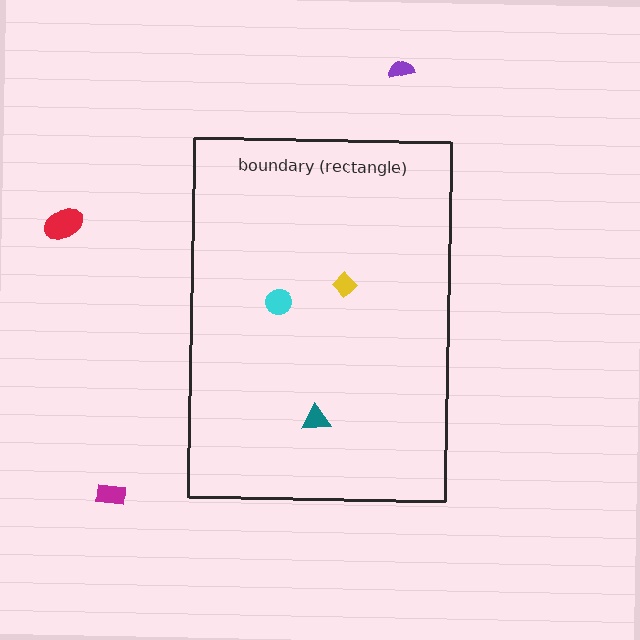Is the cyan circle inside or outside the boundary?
Inside.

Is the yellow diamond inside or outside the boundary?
Inside.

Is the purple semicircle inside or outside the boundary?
Outside.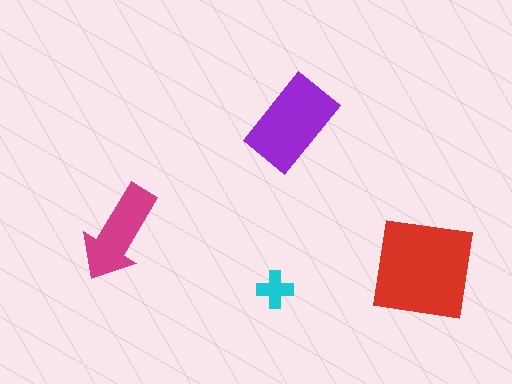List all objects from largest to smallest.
The red square, the purple rectangle, the magenta arrow, the cyan cross.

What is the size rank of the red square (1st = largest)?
1st.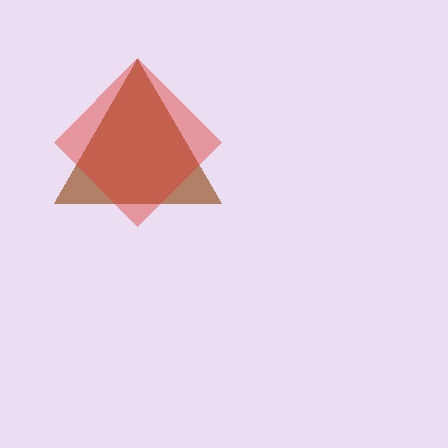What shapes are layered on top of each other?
The layered shapes are: a brown triangle, a red diamond.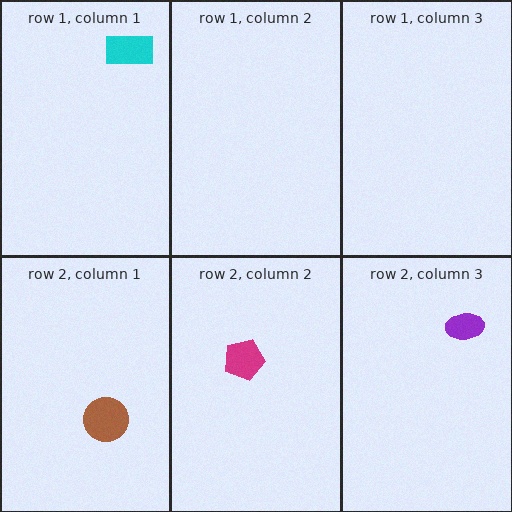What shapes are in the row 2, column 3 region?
The purple ellipse.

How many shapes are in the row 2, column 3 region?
1.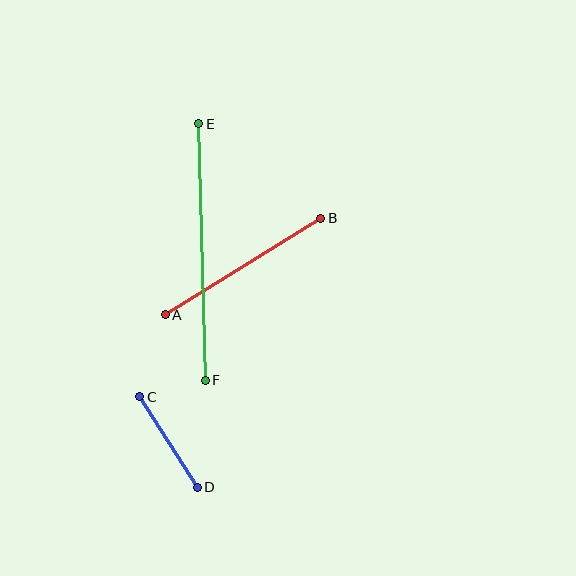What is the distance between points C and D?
The distance is approximately 107 pixels.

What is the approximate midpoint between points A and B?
The midpoint is at approximately (243, 266) pixels.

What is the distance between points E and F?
The distance is approximately 257 pixels.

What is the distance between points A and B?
The distance is approximately 183 pixels.